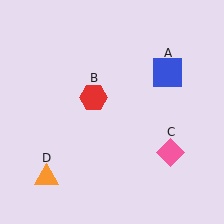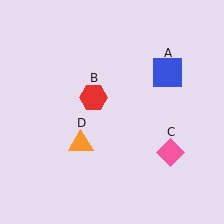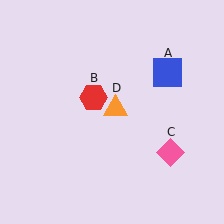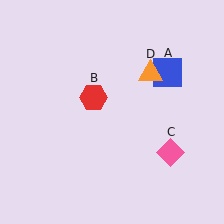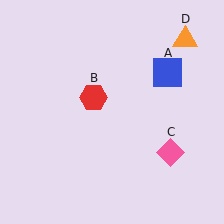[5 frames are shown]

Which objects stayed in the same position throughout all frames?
Blue square (object A) and red hexagon (object B) and pink diamond (object C) remained stationary.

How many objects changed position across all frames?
1 object changed position: orange triangle (object D).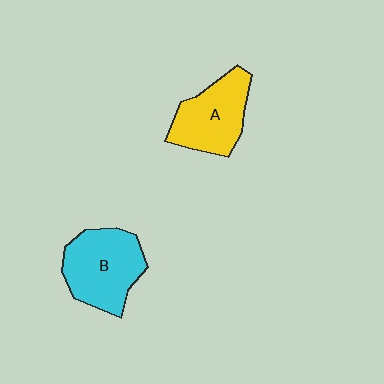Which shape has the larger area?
Shape B (cyan).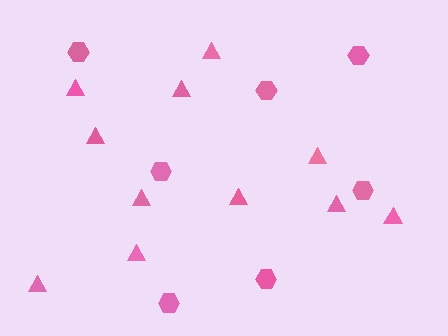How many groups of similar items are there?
There are 2 groups: one group of triangles (11) and one group of hexagons (7).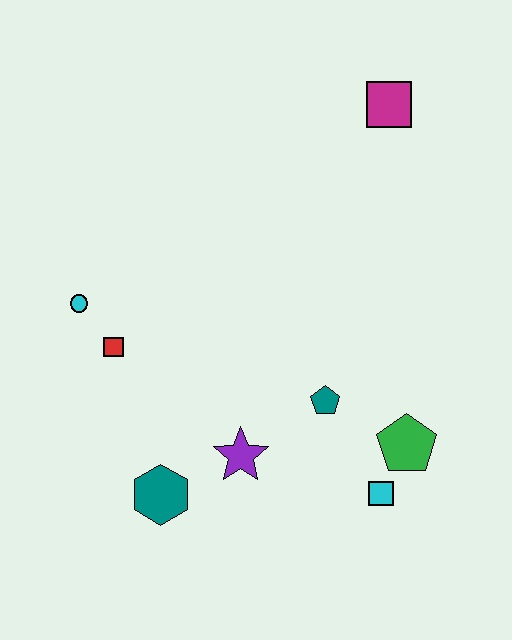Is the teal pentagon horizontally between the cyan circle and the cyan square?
Yes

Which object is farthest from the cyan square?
The magenta square is farthest from the cyan square.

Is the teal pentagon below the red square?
Yes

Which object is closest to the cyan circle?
The red square is closest to the cyan circle.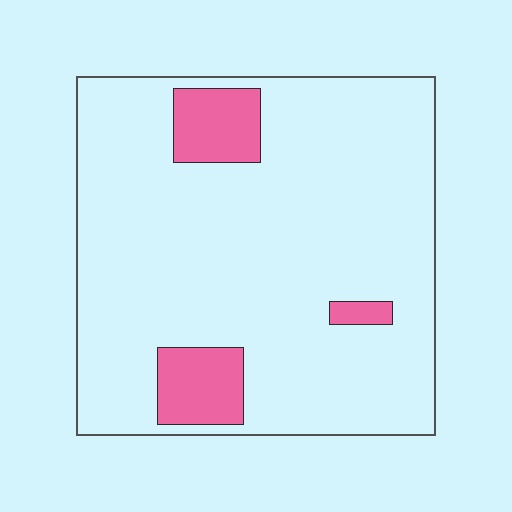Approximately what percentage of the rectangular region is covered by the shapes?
Approximately 10%.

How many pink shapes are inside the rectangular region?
3.